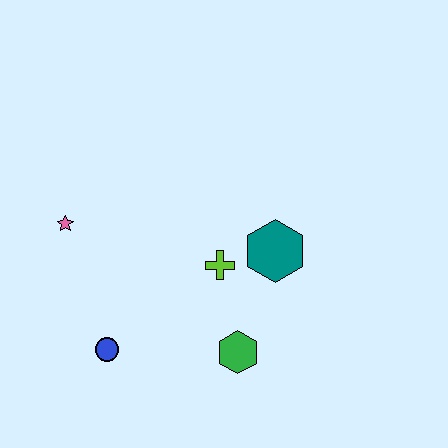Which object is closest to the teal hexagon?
The lime cross is closest to the teal hexagon.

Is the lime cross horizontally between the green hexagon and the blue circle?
Yes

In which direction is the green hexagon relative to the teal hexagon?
The green hexagon is below the teal hexagon.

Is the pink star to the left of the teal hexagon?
Yes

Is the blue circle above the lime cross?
No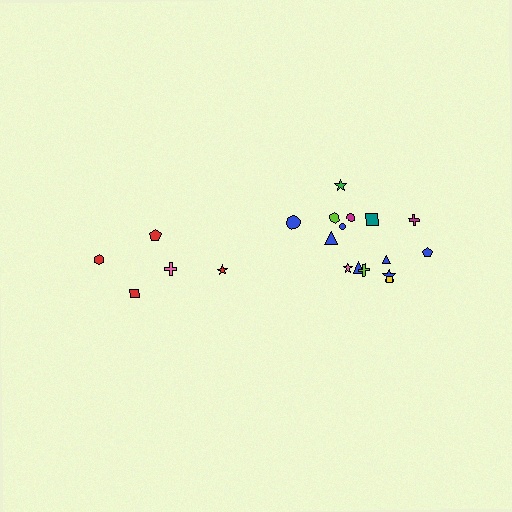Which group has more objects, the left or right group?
The right group.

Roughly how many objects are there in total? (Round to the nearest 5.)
Roughly 20 objects in total.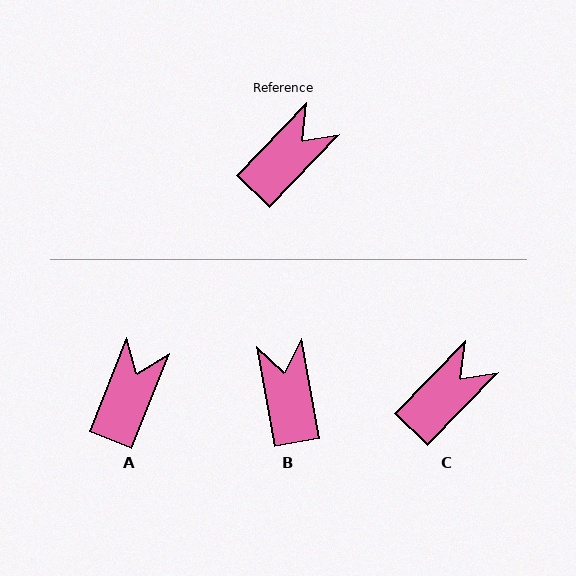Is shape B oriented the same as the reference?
No, it is off by about 54 degrees.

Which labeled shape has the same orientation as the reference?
C.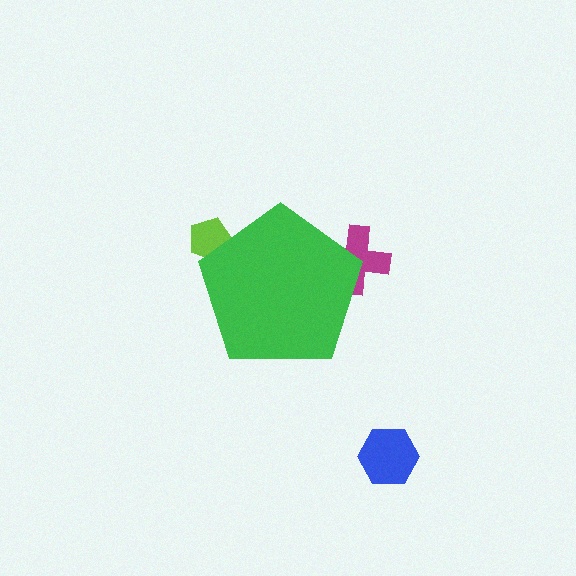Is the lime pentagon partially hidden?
Yes, the lime pentagon is partially hidden behind the green pentagon.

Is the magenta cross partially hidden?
Yes, the magenta cross is partially hidden behind the green pentagon.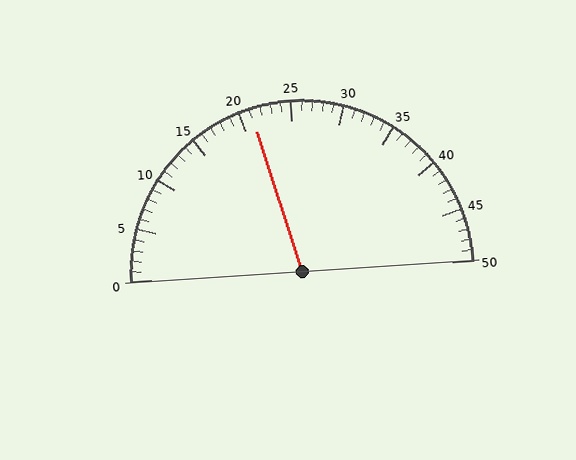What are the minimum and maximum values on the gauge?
The gauge ranges from 0 to 50.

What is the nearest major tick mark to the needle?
The nearest major tick mark is 20.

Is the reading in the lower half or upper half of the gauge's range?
The reading is in the lower half of the range (0 to 50).